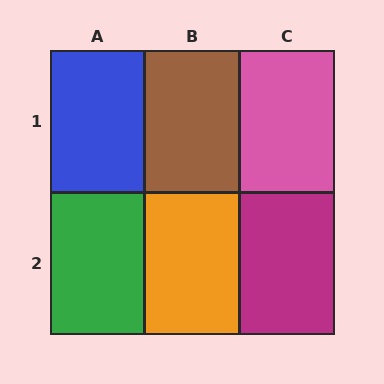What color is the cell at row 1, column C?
Pink.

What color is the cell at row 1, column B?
Brown.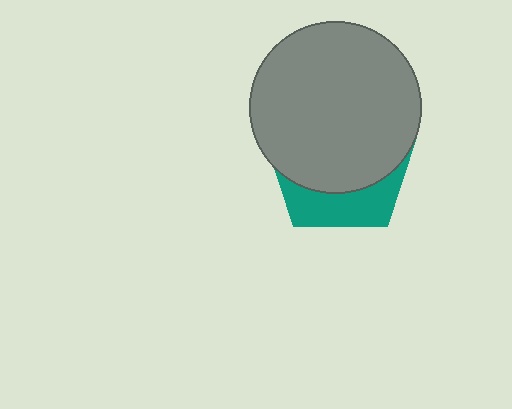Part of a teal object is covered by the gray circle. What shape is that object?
It is a pentagon.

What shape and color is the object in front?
The object in front is a gray circle.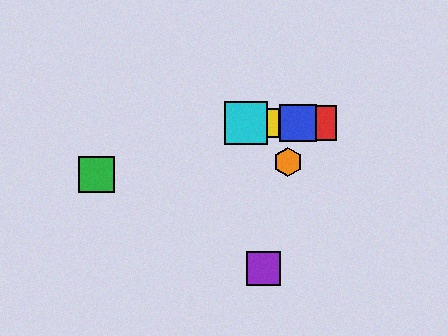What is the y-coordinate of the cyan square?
The cyan square is at y≈123.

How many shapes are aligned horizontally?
4 shapes (the red square, the blue square, the yellow square, the cyan square) are aligned horizontally.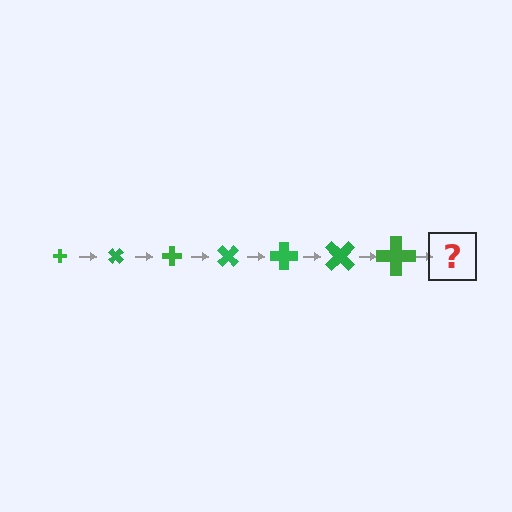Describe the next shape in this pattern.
It should be a cross, larger than the previous one and rotated 315 degrees from the start.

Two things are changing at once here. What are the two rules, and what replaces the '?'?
The two rules are that the cross grows larger each step and it rotates 45 degrees each step. The '?' should be a cross, larger than the previous one and rotated 315 degrees from the start.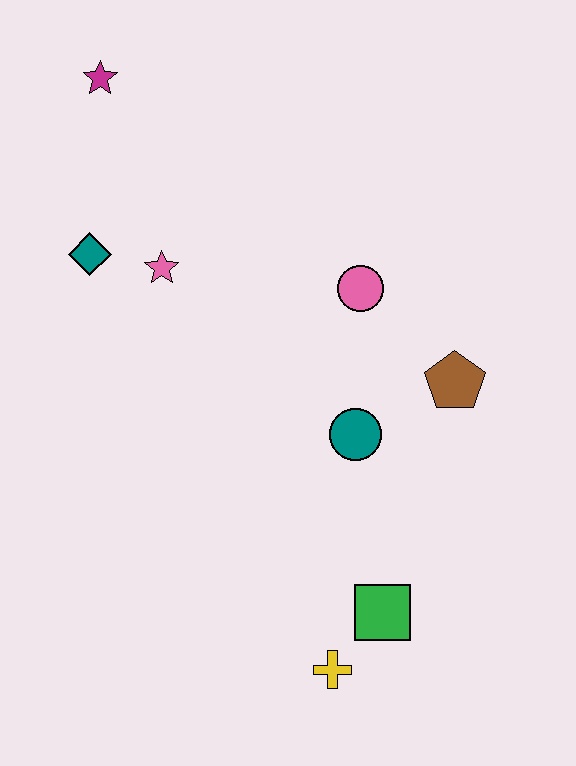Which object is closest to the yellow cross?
The green square is closest to the yellow cross.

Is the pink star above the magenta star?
No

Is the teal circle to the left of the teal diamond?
No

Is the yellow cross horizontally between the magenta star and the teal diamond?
No